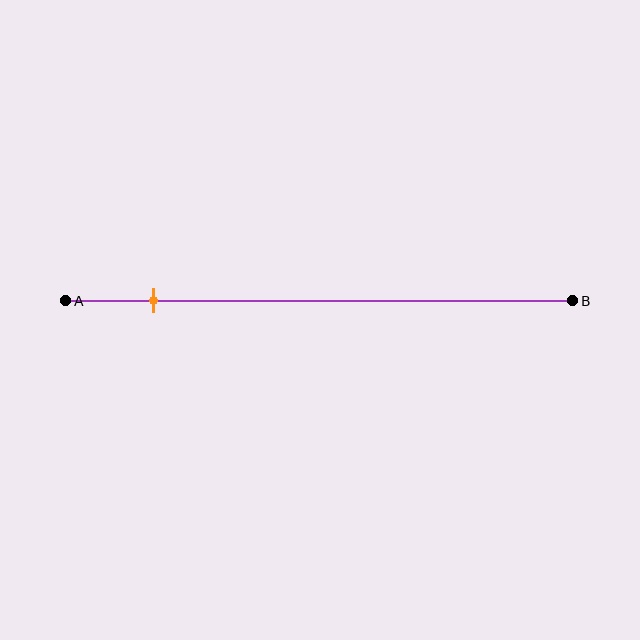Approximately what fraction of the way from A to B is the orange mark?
The orange mark is approximately 15% of the way from A to B.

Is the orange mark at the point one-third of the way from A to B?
No, the mark is at about 15% from A, not at the 33% one-third point.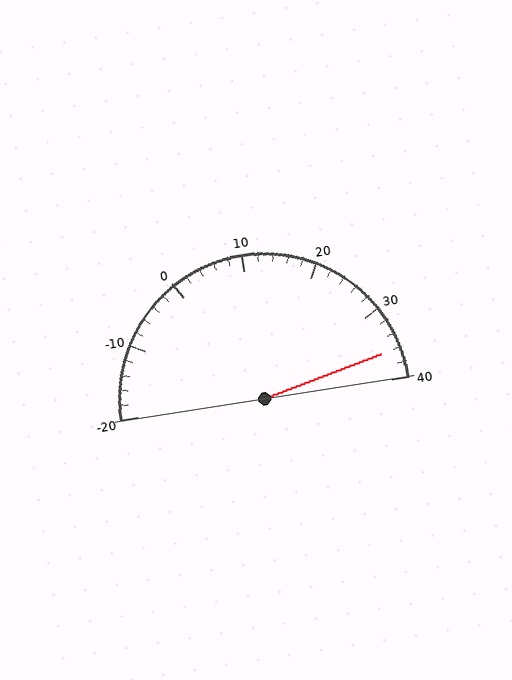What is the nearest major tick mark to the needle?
The nearest major tick mark is 40.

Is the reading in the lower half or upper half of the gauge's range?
The reading is in the upper half of the range (-20 to 40).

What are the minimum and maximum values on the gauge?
The gauge ranges from -20 to 40.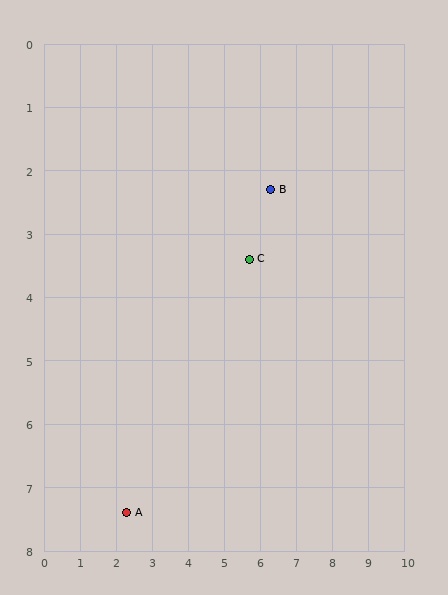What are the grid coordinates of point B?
Point B is at approximately (6.3, 2.3).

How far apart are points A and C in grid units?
Points A and C are about 5.2 grid units apart.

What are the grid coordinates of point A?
Point A is at approximately (2.3, 7.4).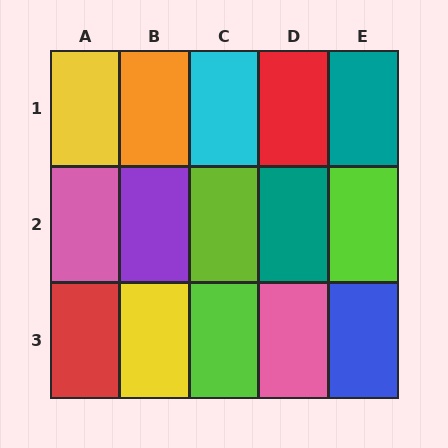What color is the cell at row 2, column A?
Pink.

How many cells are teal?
2 cells are teal.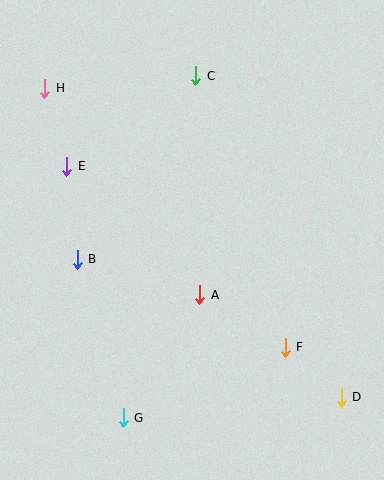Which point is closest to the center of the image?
Point A at (200, 295) is closest to the center.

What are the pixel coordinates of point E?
Point E is at (67, 166).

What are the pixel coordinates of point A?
Point A is at (200, 295).